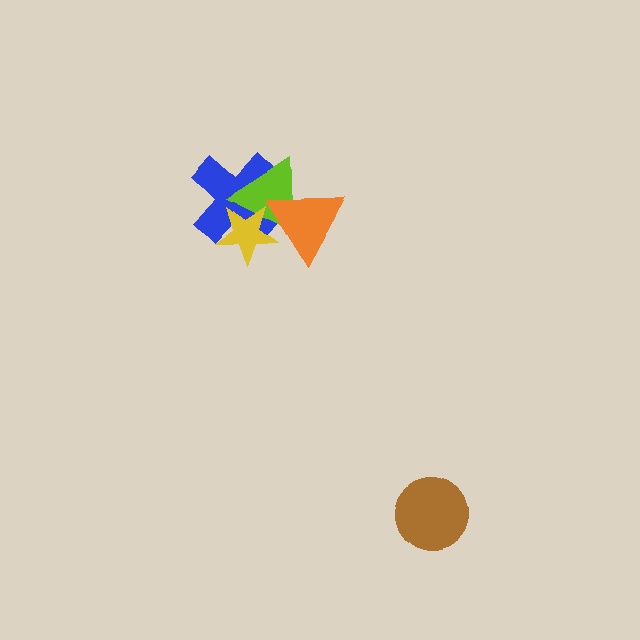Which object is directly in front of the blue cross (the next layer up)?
The lime triangle is directly in front of the blue cross.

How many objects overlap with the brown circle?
0 objects overlap with the brown circle.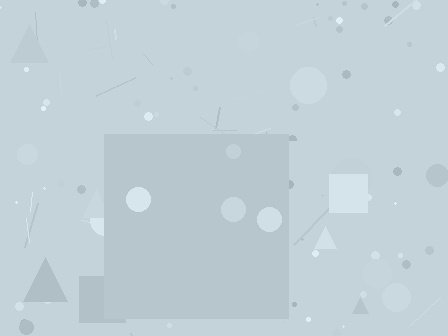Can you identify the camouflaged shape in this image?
The camouflaged shape is a square.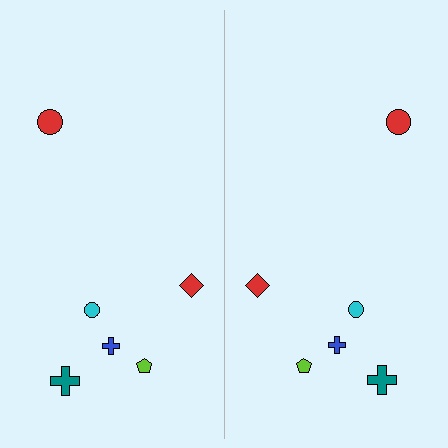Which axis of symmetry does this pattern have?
The pattern has a vertical axis of symmetry running through the center of the image.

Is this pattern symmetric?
Yes, this pattern has bilateral (reflection) symmetry.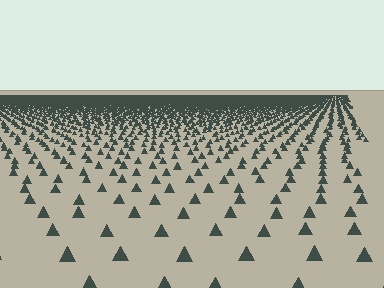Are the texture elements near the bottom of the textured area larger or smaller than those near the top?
Larger. Near the bottom, elements are closer to the viewer and appear at a bigger on-screen size.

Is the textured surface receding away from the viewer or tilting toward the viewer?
The surface is receding away from the viewer. Texture elements get smaller and denser toward the top.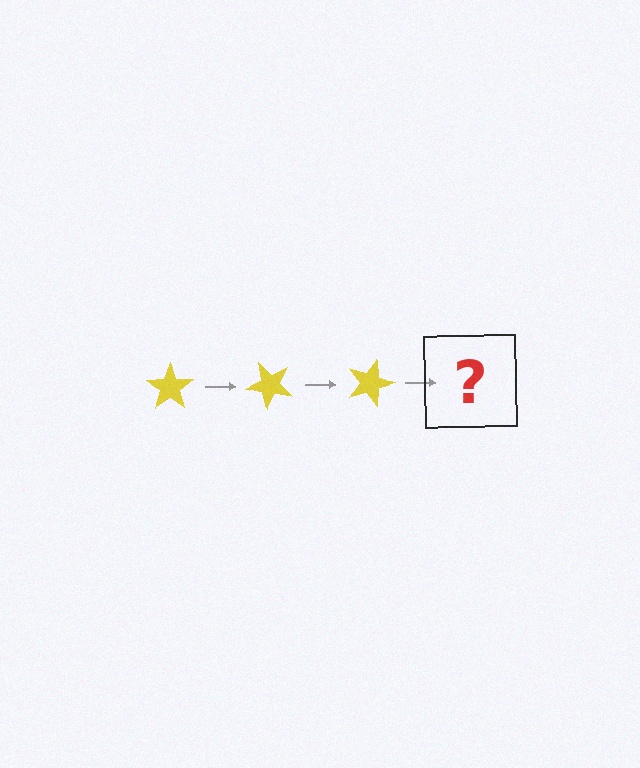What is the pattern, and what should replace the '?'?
The pattern is that the star rotates 45 degrees each step. The '?' should be a yellow star rotated 135 degrees.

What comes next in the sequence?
The next element should be a yellow star rotated 135 degrees.